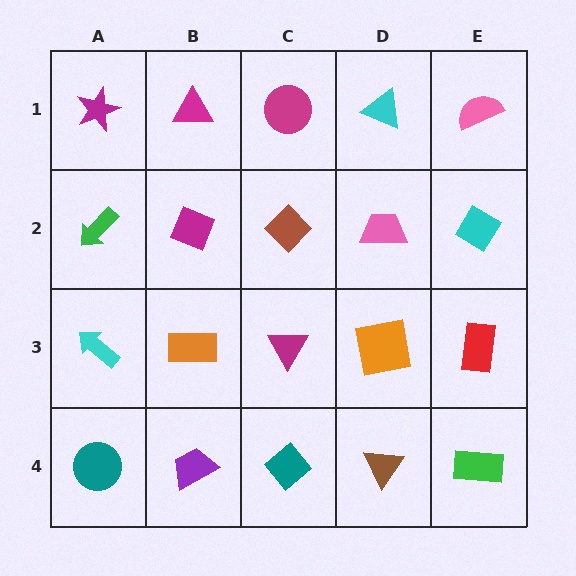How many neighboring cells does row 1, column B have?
3.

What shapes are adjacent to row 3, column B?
A magenta diamond (row 2, column B), a purple trapezoid (row 4, column B), a cyan arrow (row 3, column A), a magenta triangle (row 3, column C).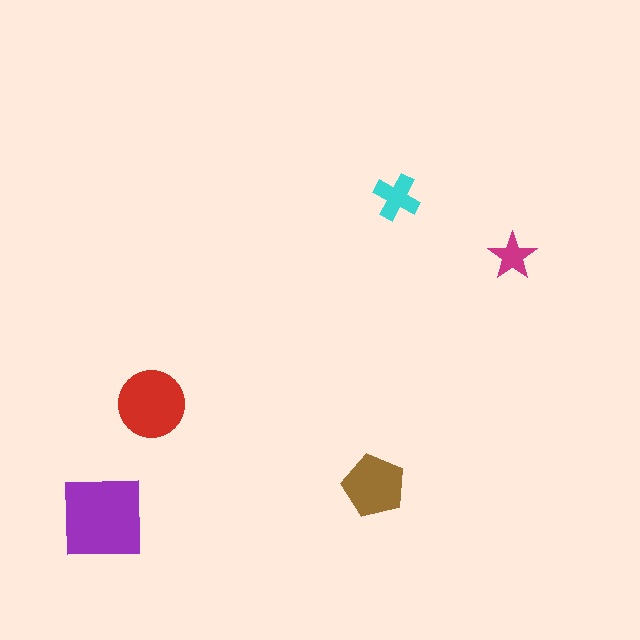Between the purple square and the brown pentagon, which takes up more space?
The purple square.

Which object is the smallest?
The magenta star.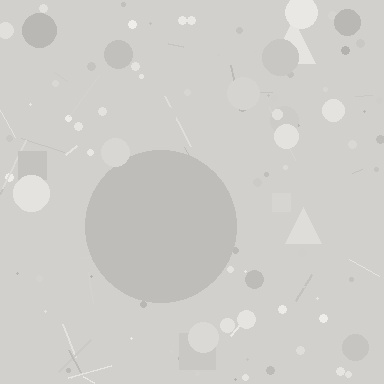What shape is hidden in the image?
A circle is hidden in the image.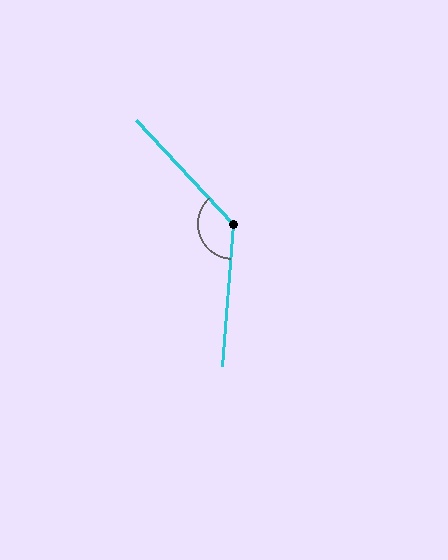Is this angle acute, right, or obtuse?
It is obtuse.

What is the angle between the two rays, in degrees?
Approximately 133 degrees.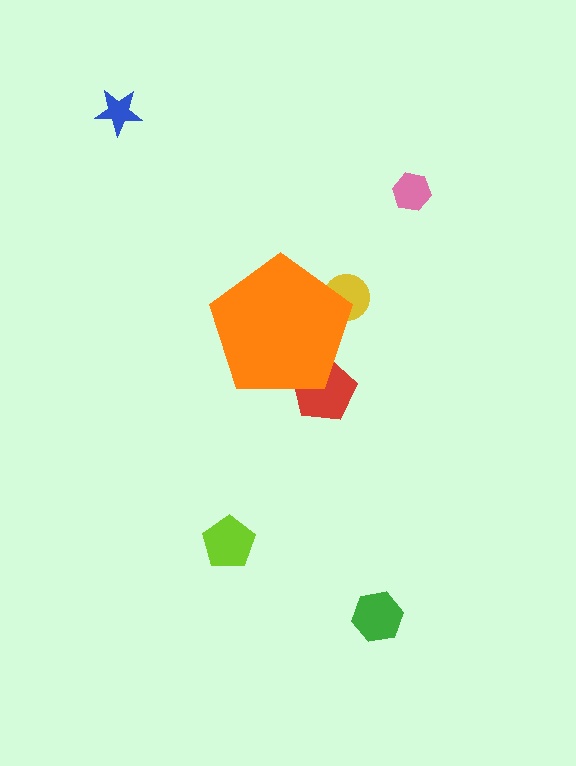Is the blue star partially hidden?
No, the blue star is fully visible.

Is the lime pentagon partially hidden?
No, the lime pentagon is fully visible.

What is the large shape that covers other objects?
An orange pentagon.